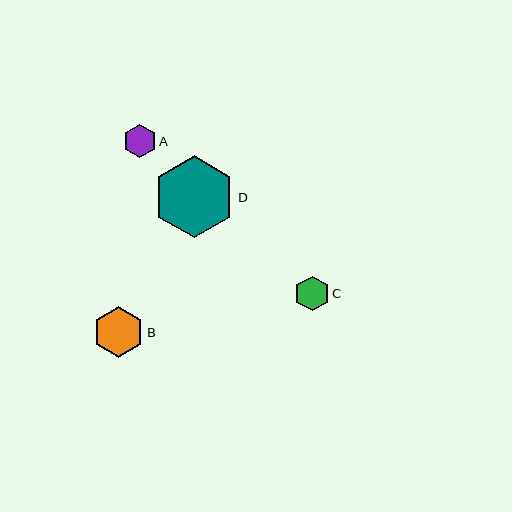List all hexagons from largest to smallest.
From largest to smallest: D, B, C, A.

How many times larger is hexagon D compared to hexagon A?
Hexagon D is approximately 2.5 times the size of hexagon A.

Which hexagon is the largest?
Hexagon D is the largest with a size of approximately 82 pixels.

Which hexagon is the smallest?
Hexagon A is the smallest with a size of approximately 33 pixels.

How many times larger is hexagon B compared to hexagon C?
Hexagon B is approximately 1.5 times the size of hexagon C.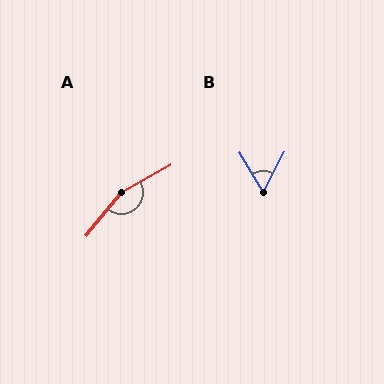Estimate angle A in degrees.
Approximately 158 degrees.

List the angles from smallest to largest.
B (58°), A (158°).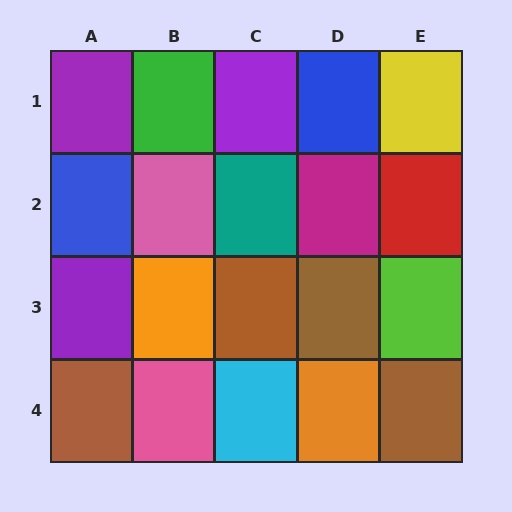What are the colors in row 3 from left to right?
Purple, orange, brown, brown, lime.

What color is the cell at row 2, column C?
Teal.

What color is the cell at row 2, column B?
Pink.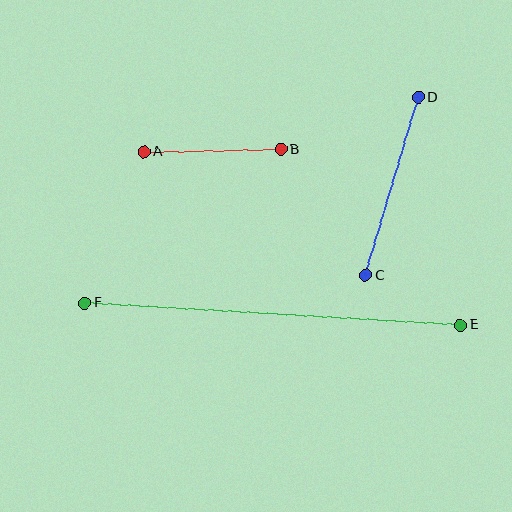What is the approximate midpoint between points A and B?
The midpoint is at approximately (213, 151) pixels.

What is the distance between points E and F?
The distance is approximately 376 pixels.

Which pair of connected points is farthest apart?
Points E and F are farthest apart.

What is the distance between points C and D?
The distance is approximately 186 pixels.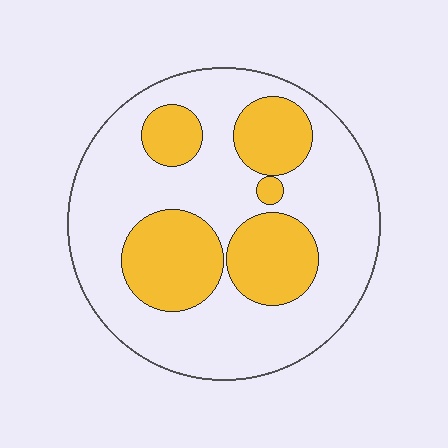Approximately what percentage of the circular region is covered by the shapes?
Approximately 30%.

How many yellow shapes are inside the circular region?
5.